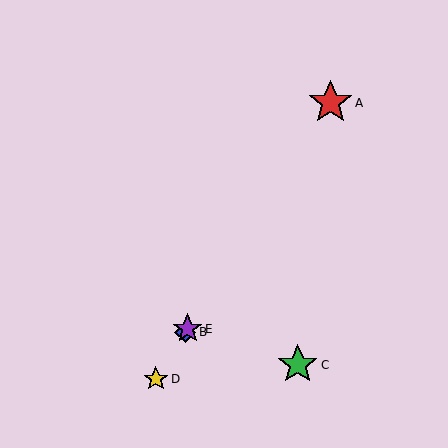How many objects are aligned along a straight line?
4 objects (A, B, D, E) are aligned along a straight line.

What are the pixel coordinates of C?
Object C is at (298, 365).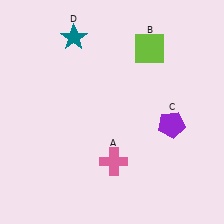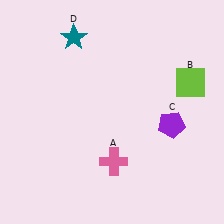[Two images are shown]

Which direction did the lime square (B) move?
The lime square (B) moved right.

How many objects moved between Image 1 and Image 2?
1 object moved between the two images.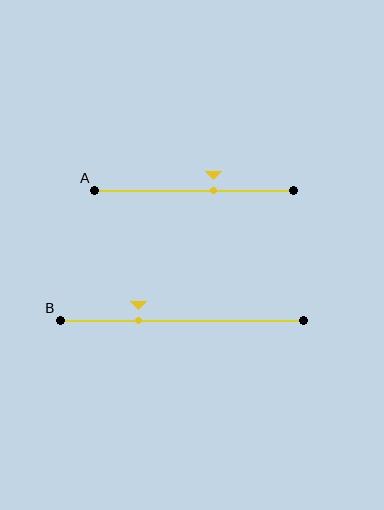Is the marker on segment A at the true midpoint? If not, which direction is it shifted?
No, the marker on segment A is shifted to the right by about 10% of the segment length.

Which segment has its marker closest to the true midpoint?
Segment A has its marker closest to the true midpoint.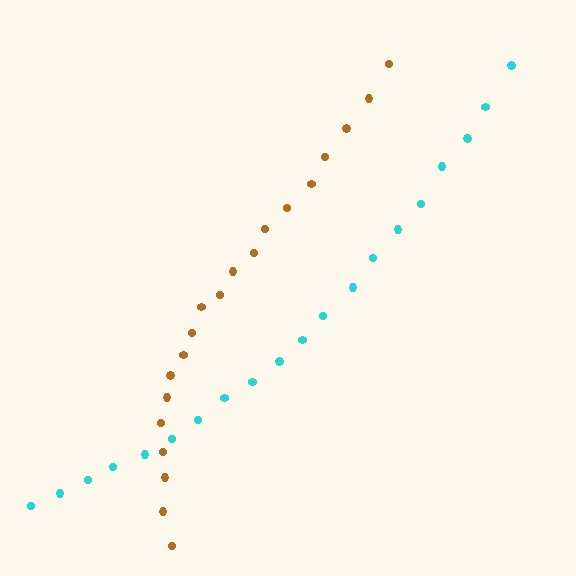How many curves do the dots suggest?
There are 2 distinct paths.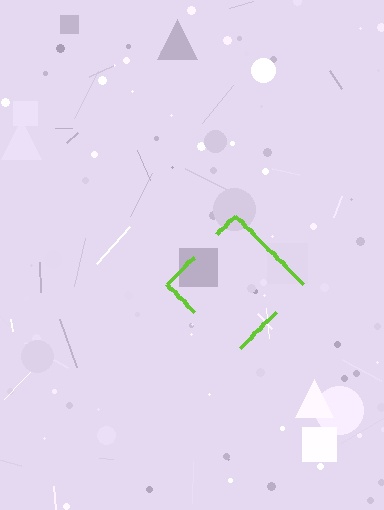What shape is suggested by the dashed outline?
The dashed outline suggests a diamond.